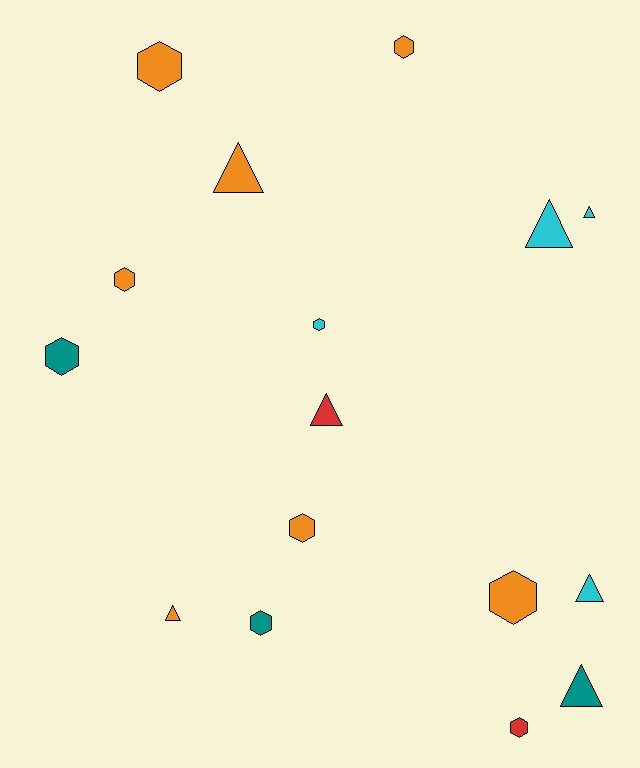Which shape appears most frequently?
Hexagon, with 9 objects.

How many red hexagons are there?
There is 1 red hexagon.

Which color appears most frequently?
Orange, with 7 objects.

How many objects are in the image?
There are 16 objects.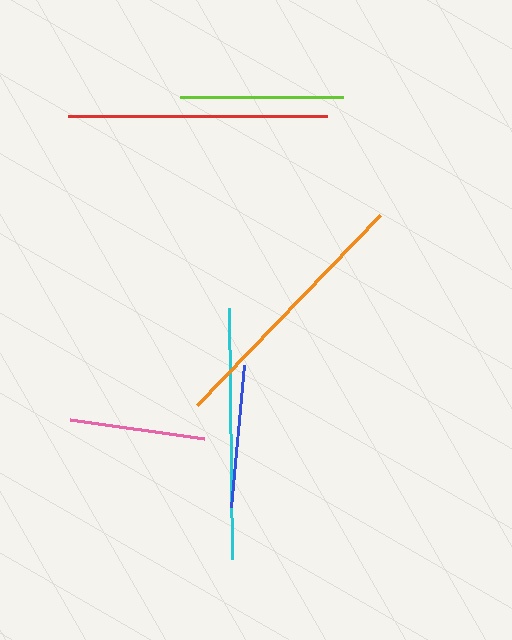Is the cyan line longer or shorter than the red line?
The red line is longer than the cyan line.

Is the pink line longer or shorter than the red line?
The red line is longer than the pink line.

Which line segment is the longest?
The orange line is the longest at approximately 263 pixels.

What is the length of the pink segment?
The pink segment is approximately 135 pixels long.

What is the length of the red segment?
The red segment is approximately 259 pixels long.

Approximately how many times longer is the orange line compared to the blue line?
The orange line is approximately 1.8 times the length of the blue line.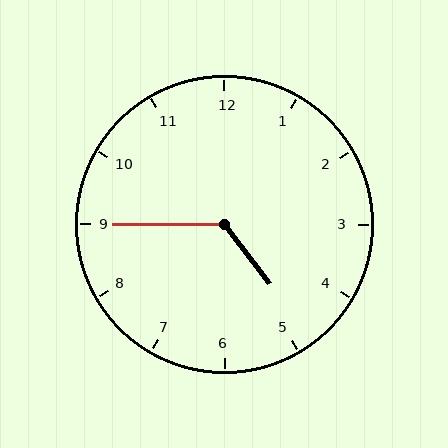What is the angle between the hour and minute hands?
Approximately 128 degrees.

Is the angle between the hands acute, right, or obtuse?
It is obtuse.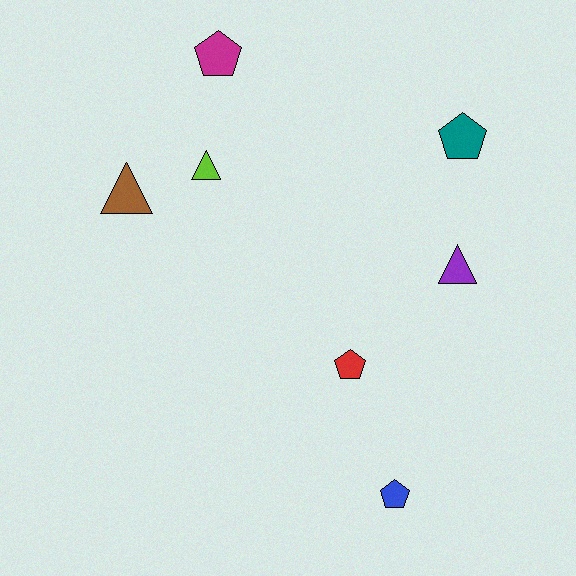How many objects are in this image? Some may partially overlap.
There are 7 objects.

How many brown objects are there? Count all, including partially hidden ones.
There is 1 brown object.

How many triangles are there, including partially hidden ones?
There are 3 triangles.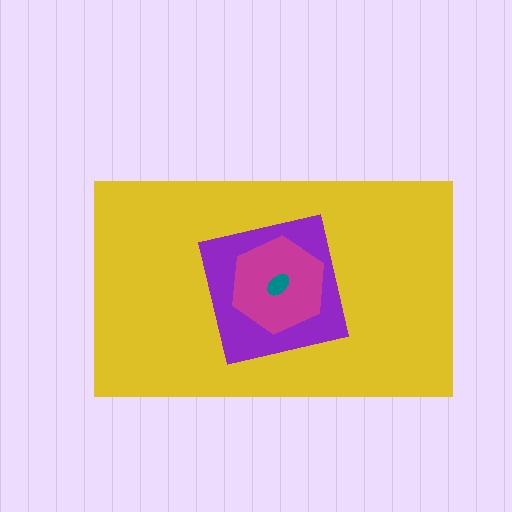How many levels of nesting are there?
4.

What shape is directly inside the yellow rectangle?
The purple square.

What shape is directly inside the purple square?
The magenta hexagon.